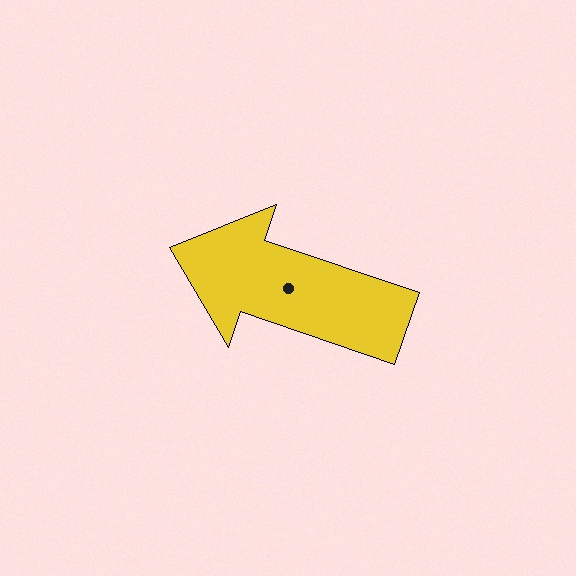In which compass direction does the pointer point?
West.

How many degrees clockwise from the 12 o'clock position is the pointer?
Approximately 289 degrees.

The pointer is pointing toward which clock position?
Roughly 10 o'clock.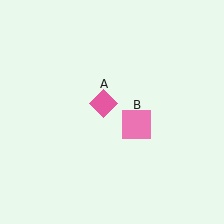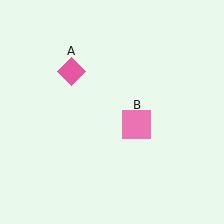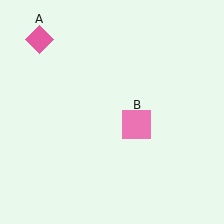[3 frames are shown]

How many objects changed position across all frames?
1 object changed position: pink diamond (object A).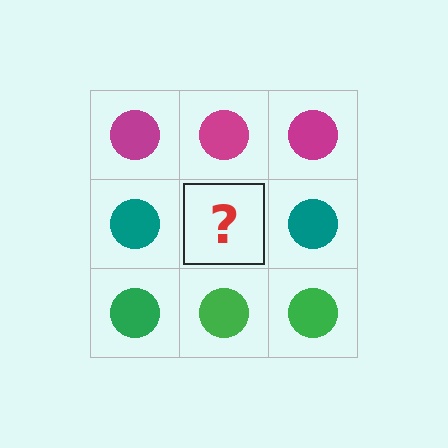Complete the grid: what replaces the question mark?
The question mark should be replaced with a teal circle.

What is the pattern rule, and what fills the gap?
The rule is that each row has a consistent color. The gap should be filled with a teal circle.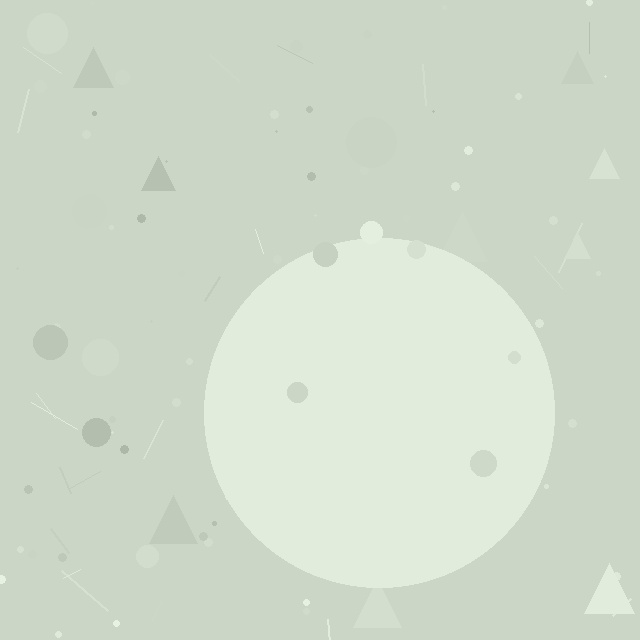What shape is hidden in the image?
A circle is hidden in the image.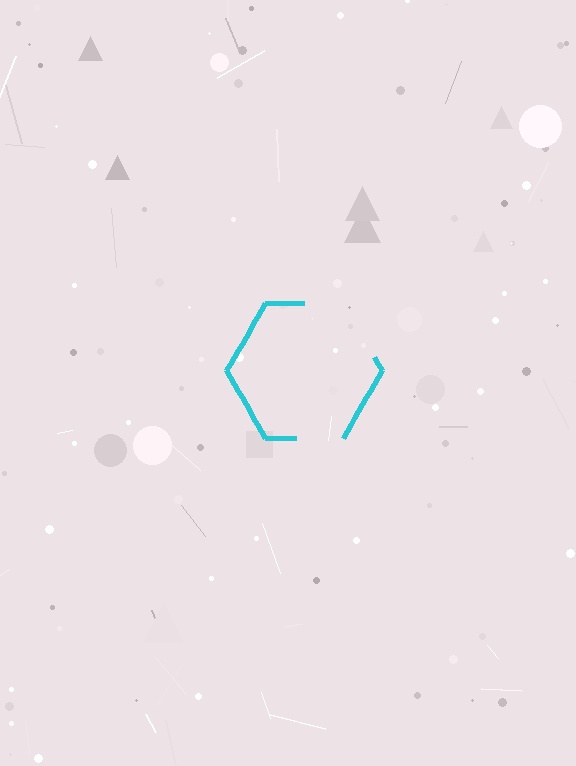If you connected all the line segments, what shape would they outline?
They would outline a hexagon.